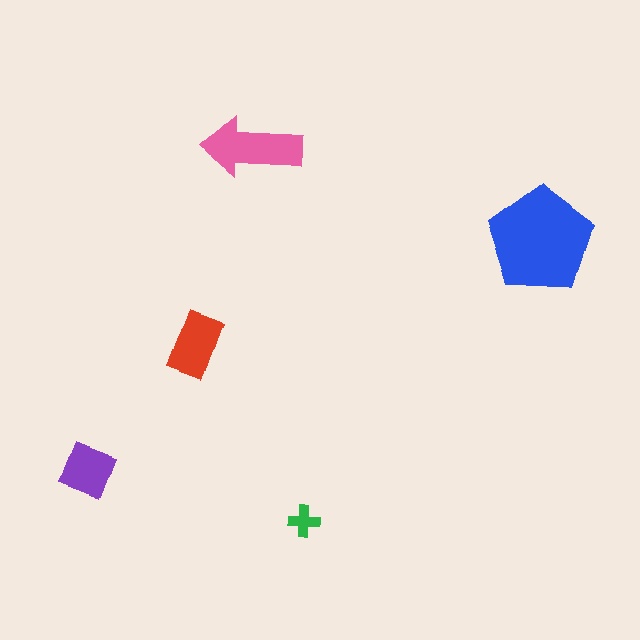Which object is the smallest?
The green cross.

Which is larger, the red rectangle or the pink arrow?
The pink arrow.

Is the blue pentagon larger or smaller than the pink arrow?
Larger.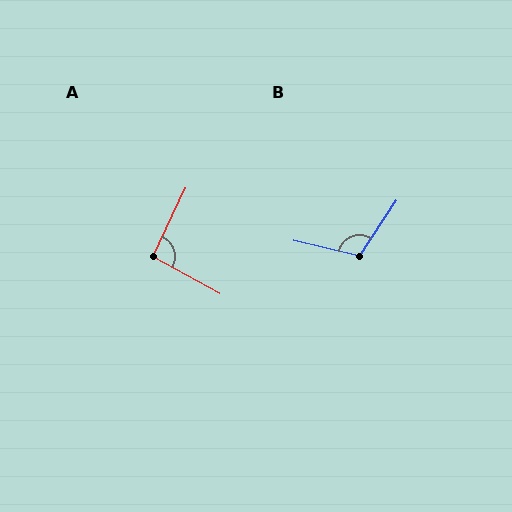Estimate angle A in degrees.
Approximately 93 degrees.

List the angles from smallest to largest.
A (93°), B (110°).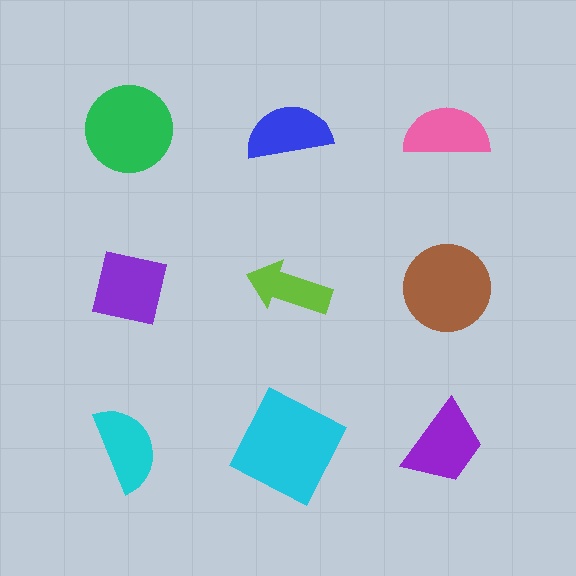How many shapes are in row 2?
3 shapes.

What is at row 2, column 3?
A brown circle.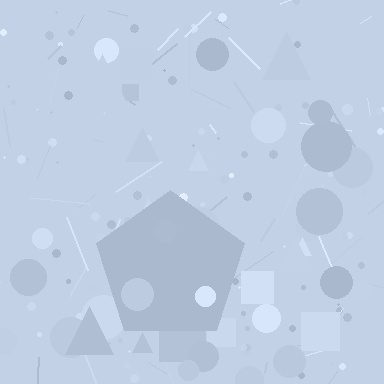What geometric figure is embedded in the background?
A pentagon is embedded in the background.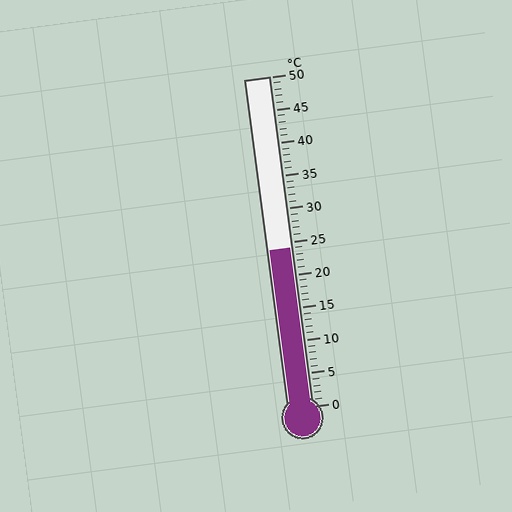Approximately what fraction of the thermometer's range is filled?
The thermometer is filled to approximately 50% of its range.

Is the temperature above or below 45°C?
The temperature is below 45°C.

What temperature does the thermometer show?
The thermometer shows approximately 24°C.